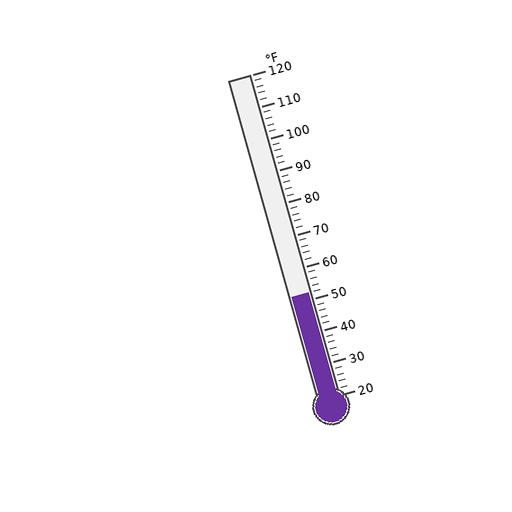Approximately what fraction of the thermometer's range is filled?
The thermometer is filled to approximately 30% of its range.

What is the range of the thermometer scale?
The thermometer scale ranges from 20°F to 120°F.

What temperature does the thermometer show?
The thermometer shows approximately 52°F.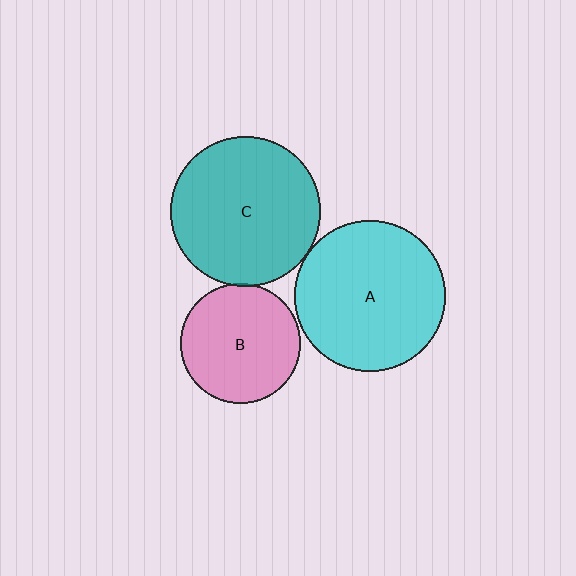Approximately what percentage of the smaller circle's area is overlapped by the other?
Approximately 5%.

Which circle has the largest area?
Circle A (cyan).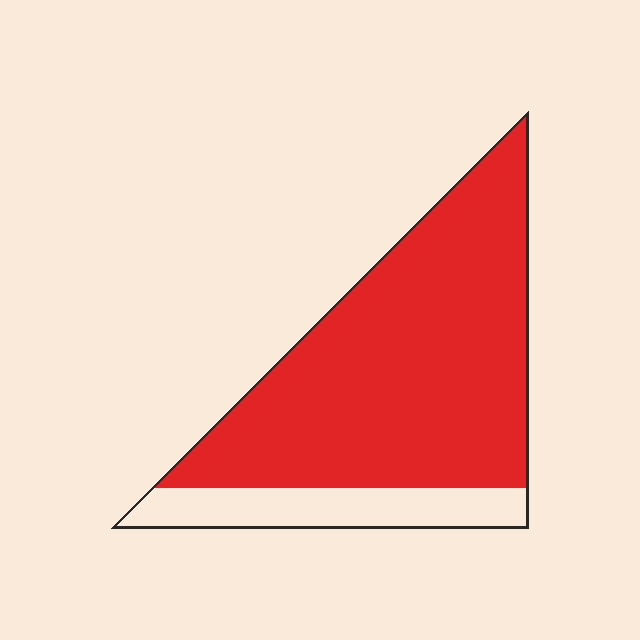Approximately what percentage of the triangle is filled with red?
Approximately 80%.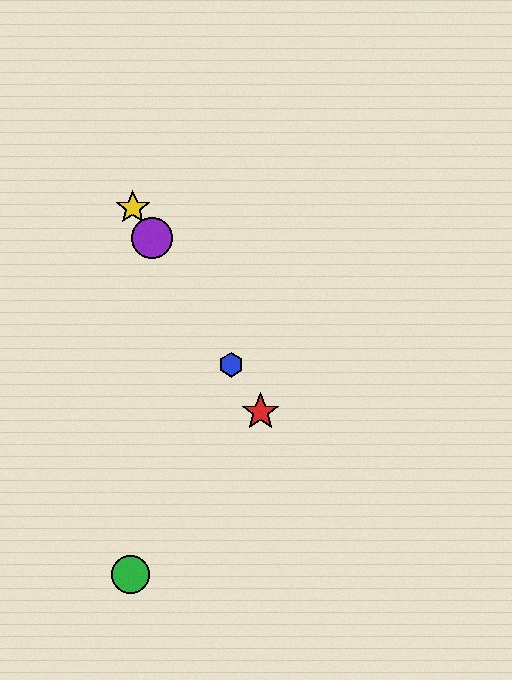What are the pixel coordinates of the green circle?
The green circle is at (131, 575).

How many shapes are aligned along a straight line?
4 shapes (the red star, the blue hexagon, the yellow star, the purple circle) are aligned along a straight line.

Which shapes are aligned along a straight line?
The red star, the blue hexagon, the yellow star, the purple circle are aligned along a straight line.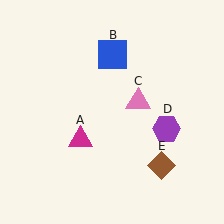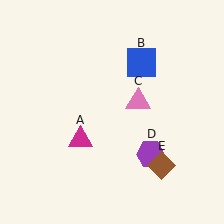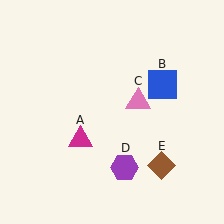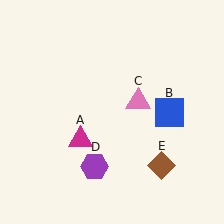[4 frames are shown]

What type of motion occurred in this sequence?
The blue square (object B), purple hexagon (object D) rotated clockwise around the center of the scene.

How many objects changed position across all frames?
2 objects changed position: blue square (object B), purple hexagon (object D).